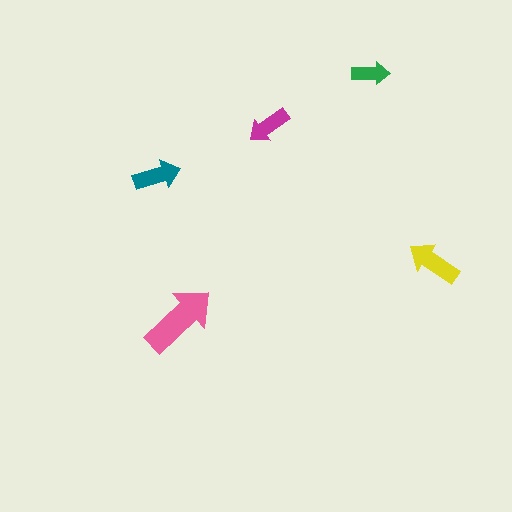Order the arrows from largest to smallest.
the pink one, the yellow one, the teal one, the magenta one, the green one.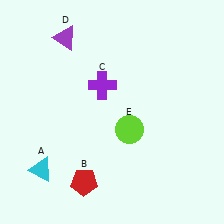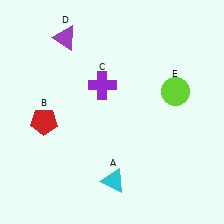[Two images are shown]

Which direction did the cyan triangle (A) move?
The cyan triangle (A) moved right.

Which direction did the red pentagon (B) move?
The red pentagon (B) moved up.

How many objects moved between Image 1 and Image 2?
3 objects moved between the two images.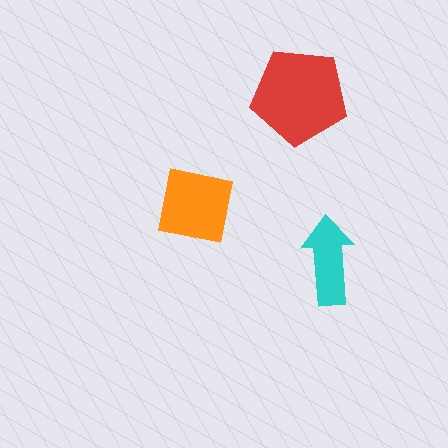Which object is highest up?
The red pentagon is topmost.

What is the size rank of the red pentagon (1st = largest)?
1st.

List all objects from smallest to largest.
The cyan arrow, the orange square, the red pentagon.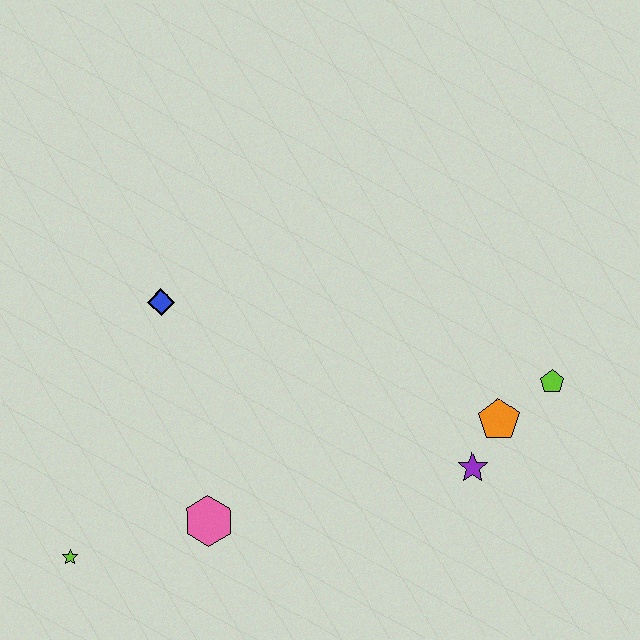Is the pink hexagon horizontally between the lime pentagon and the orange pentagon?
No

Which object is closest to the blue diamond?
The pink hexagon is closest to the blue diamond.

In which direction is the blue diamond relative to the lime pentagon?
The blue diamond is to the left of the lime pentagon.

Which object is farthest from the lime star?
The lime pentagon is farthest from the lime star.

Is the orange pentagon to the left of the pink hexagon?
No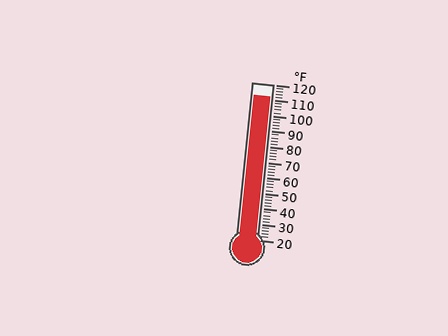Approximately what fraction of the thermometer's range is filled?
The thermometer is filled to approximately 90% of its range.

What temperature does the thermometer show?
The thermometer shows approximately 112°F.